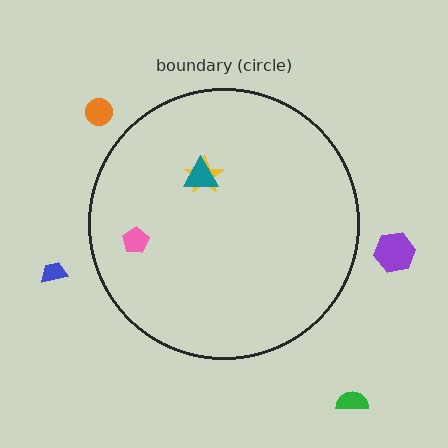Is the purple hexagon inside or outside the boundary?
Outside.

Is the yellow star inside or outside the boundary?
Inside.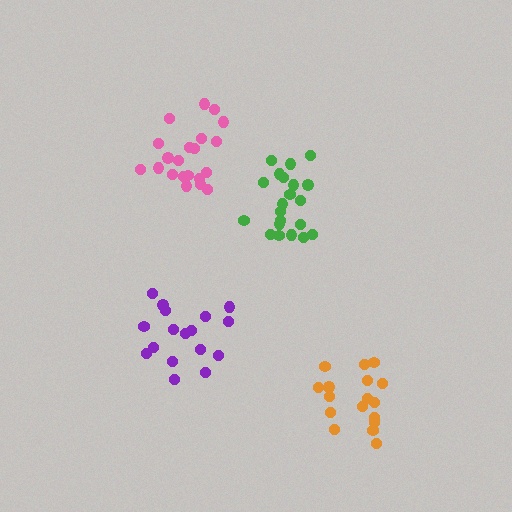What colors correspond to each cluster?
The clusters are colored: pink, green, purple, orange.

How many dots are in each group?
Group 1: 21 dots, Group 2: 21 dots, Group 3: 17 dots, Group 4: 17 dots (76 total).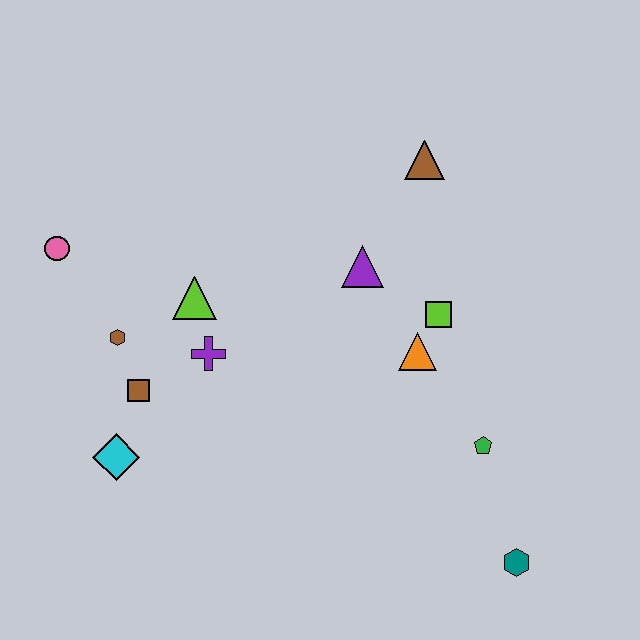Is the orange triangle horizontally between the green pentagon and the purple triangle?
Yes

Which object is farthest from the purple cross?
The teal hexagon is farthest from the purple cross.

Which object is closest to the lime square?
The orange triangle is closest to the lime square.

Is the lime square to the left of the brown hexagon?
No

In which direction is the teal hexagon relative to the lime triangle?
The teal hexagon is to the right of the lime triangle.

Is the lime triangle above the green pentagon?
Yes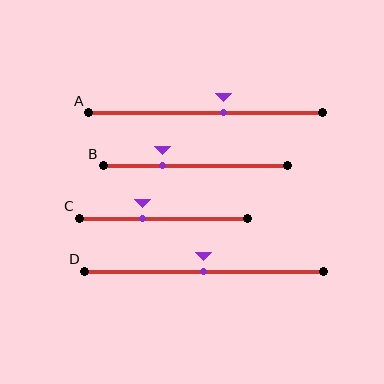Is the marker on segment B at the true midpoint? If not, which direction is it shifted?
No, the marker on segment B is shifted to the left by about 18% of the segment length.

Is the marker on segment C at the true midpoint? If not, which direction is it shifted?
No, the marker on segment C is shifted to the left by about 12% of the segment length.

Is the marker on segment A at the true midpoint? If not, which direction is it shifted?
No, the marker on segment A is shifted to the right by about 8% of the segment length.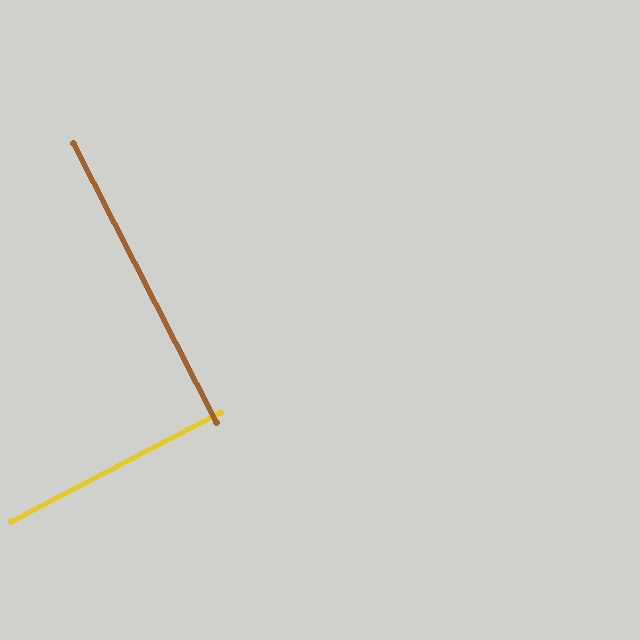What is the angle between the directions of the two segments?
Approximately 90 degrees.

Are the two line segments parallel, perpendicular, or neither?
Perpendicular — they meet at approximately 90°.